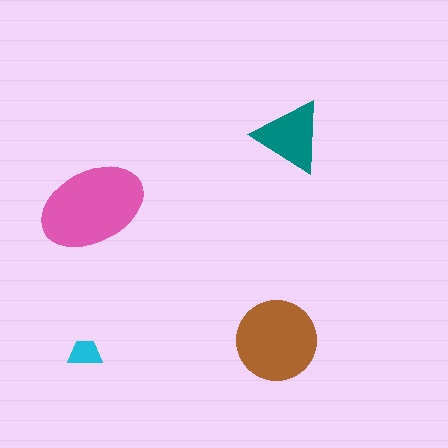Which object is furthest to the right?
The teal triangle is rightmost.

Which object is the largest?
The pink ellipse.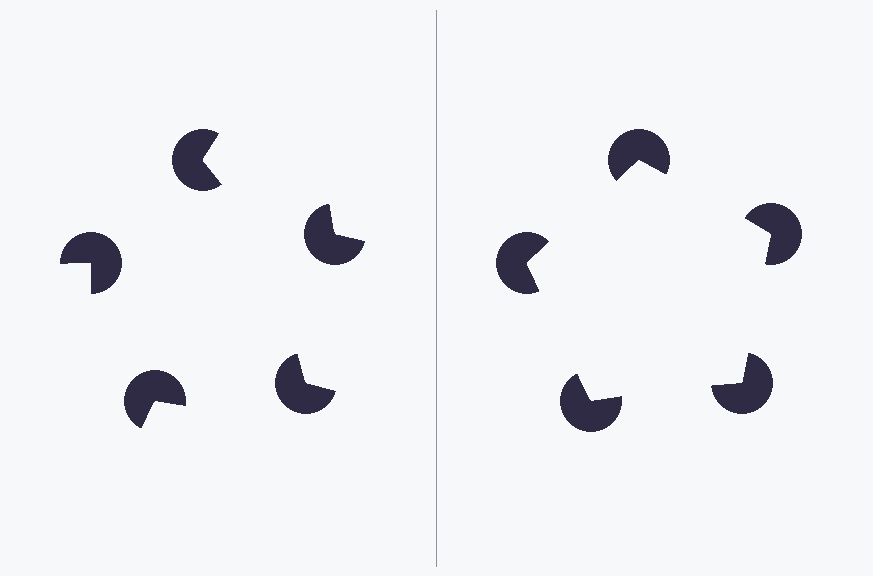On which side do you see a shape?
An illusory pentagon appears on the right side. On the left side the wedge cuts are rotated, so no coherent shape forms.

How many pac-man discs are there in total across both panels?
10 — 5 on each side.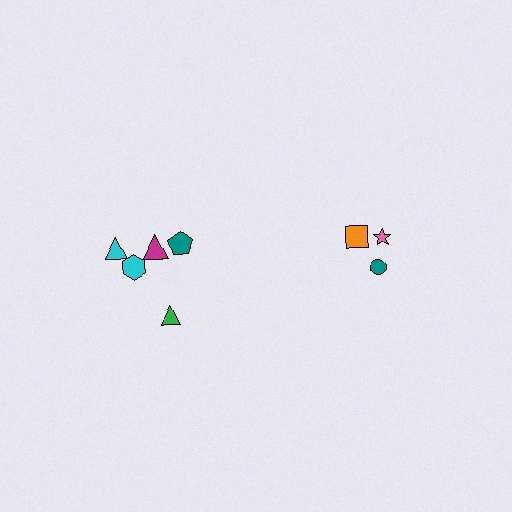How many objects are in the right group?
There are 3 objects.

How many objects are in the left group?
There are 5 objects.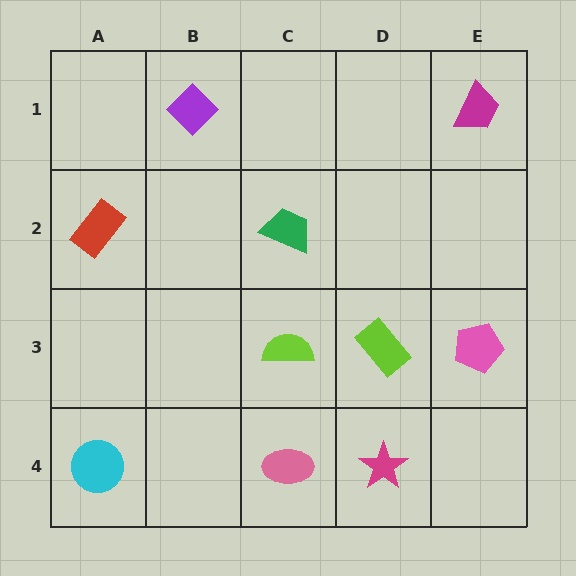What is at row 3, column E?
A pink pentagon.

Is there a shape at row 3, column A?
No, that cell is empty.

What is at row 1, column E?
A magenta trapezoid.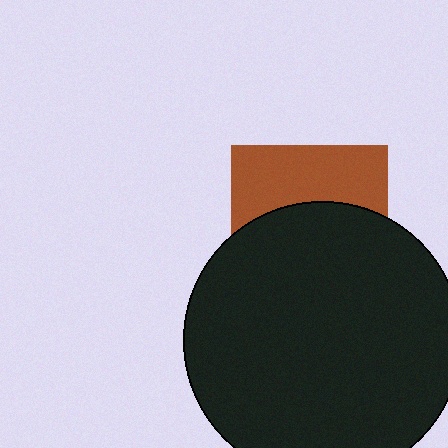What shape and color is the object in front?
The object in front is a black circle.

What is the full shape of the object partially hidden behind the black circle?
The partially hidden object is a brown square.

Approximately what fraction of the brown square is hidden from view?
Roughly 59% of the brown square is hidden behind the black circle.